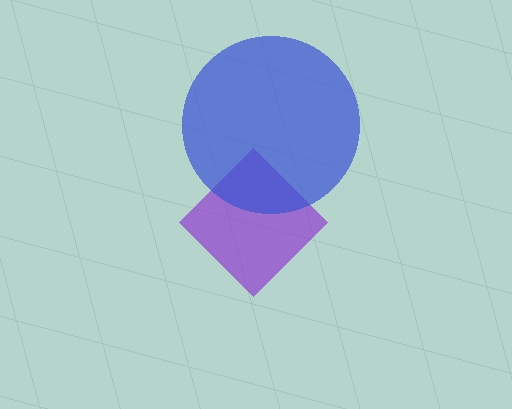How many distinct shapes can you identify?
There are 2 distinct shapes: a purple diamond, a blue circle.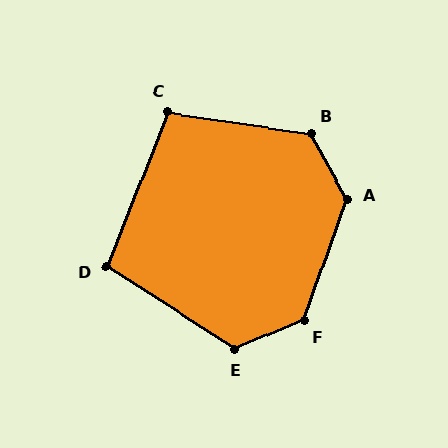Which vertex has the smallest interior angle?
D, at approximately 101 degrees.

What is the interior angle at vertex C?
Approximately 103 degrees (obtuse).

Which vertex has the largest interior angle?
F, at approximately 132 degrees.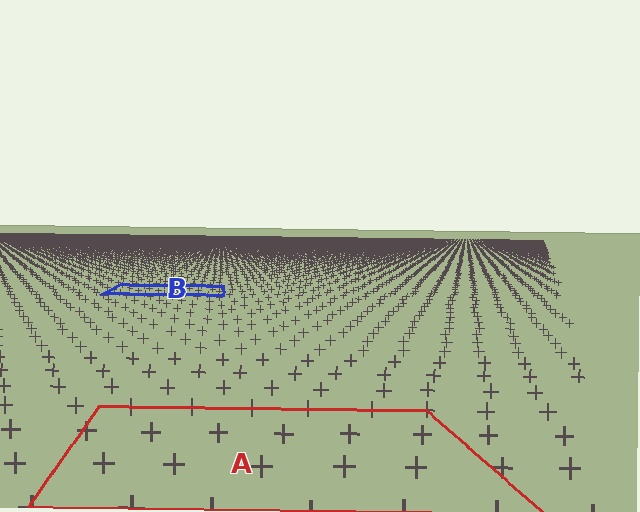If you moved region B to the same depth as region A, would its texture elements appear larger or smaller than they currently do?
They would appear larger. At a closer depth, the same texture elements are projected at a bigger on-screen size.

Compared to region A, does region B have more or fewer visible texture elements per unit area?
Region B has more texture elements per unit area — they are packed more densely because it is farther away.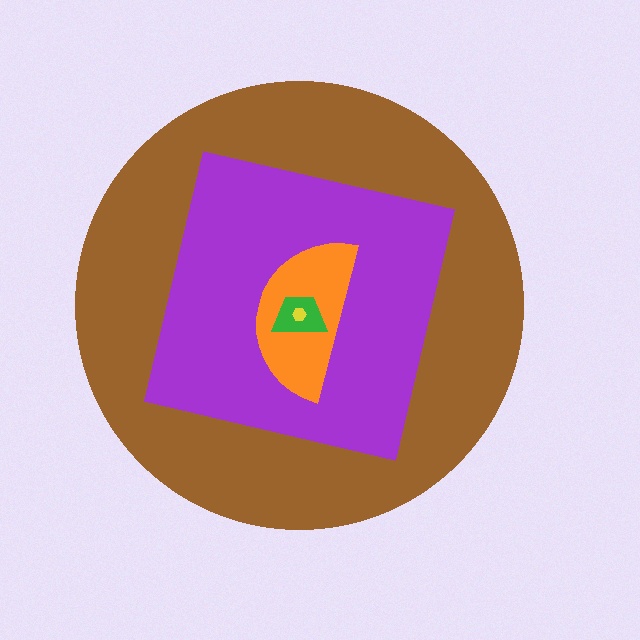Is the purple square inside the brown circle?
Yes.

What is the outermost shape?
The brown circle.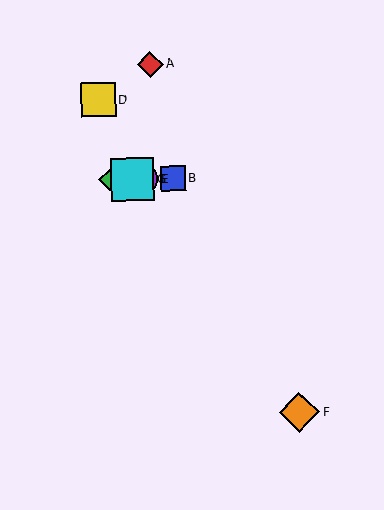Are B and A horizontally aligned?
No, B is at y≈178 and A is at y≈64.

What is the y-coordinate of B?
Object B is at y≈178.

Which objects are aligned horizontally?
Objects B, C, E, G are aligned horizontally.